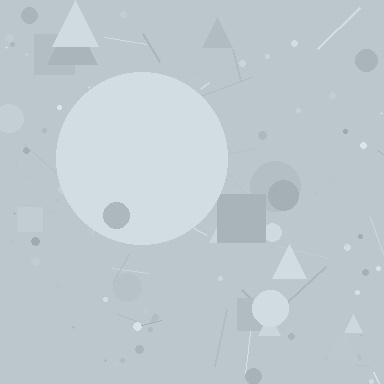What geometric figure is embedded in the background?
A circle is embedded in the background.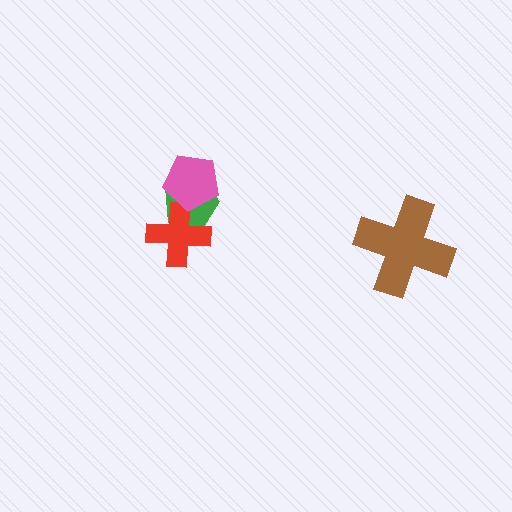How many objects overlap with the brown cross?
0 objects overlap with the brown cross.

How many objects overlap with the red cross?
2 objects overlap with the red cross.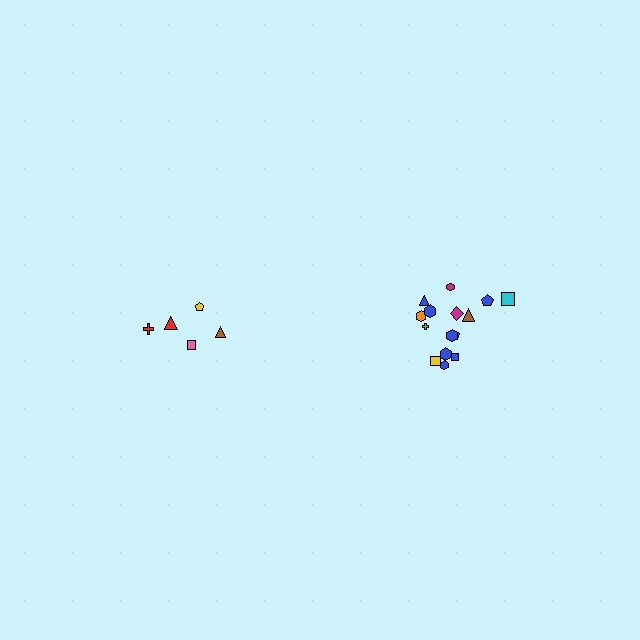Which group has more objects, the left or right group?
The right group.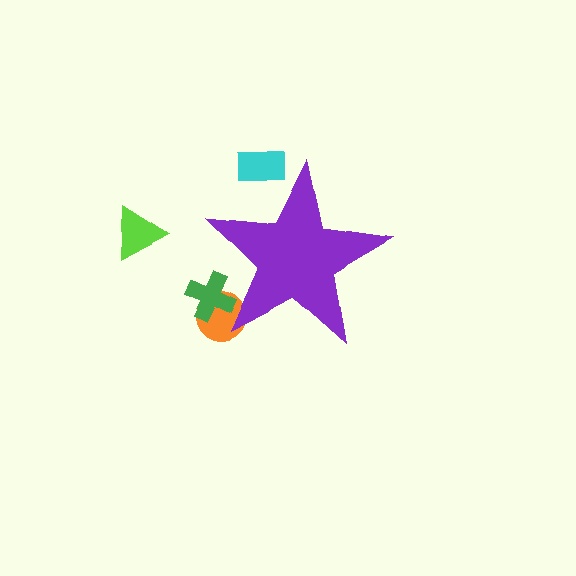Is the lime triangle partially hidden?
No, the lime triangle is fully visible.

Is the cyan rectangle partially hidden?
Yes, the cyan rectangle is partially hidden behind the purple star.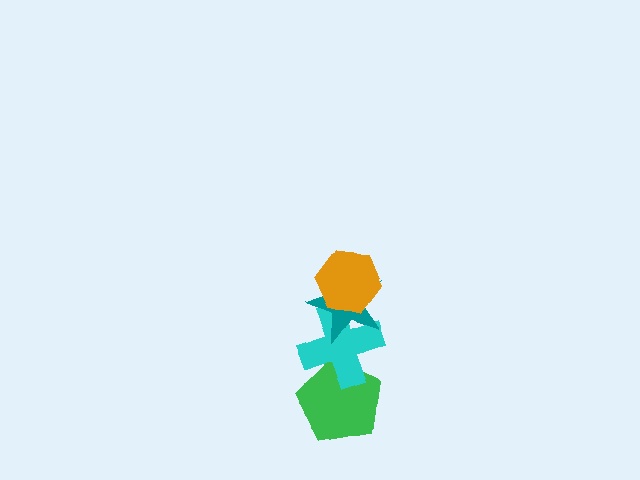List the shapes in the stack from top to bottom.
From top to bottom: the orange hexagon, the teal star, the cyan cross, the green pentagon.